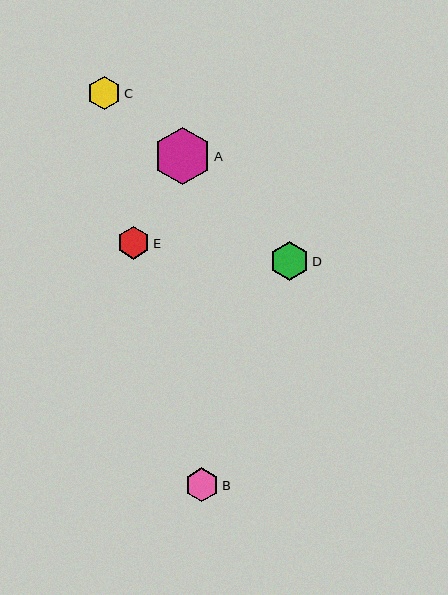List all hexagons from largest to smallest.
From largest to smallest: A, D, B, C, E.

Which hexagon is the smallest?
Hexagon E is the smallest with a size of approximately 32 pixels.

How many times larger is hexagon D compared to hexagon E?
Hexagon D is approximately 1.2 times the size of hexagon E.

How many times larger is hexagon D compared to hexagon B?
Hexagon D is approximately 1.1 times the size of hexagon B.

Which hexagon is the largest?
Hexagon A is the largest with a size of approximately 57 pixels.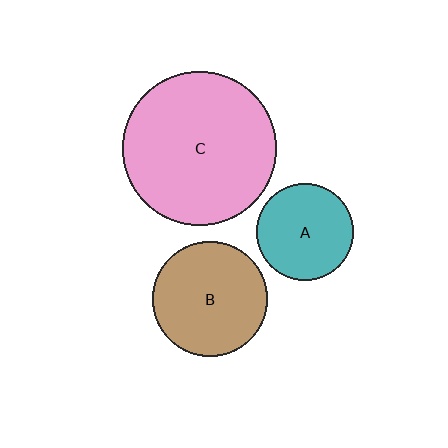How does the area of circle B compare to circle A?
Approximately 1.4 times.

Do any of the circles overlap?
No, none of the circles overlap.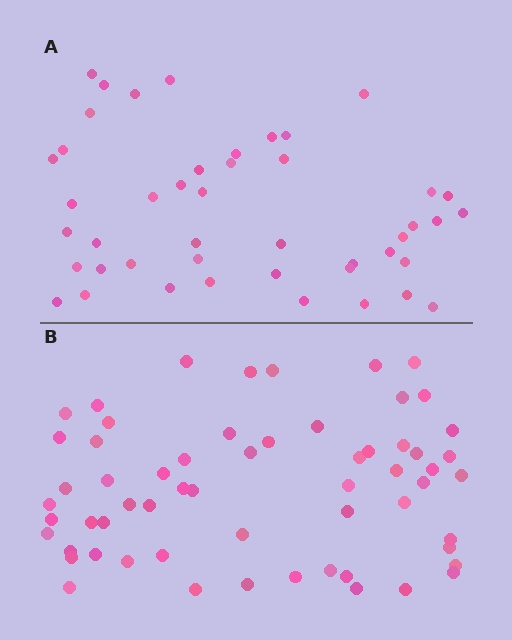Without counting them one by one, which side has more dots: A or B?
Region B (the bottom region) has more dots.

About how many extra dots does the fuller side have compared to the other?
Region B has approximately 15 more dots than region A.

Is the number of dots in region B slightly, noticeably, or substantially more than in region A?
Region B has noticeably more, but not dramatically so. The ratio is roughly 1.3 to 1.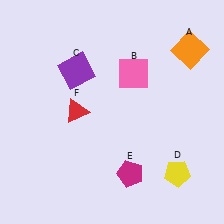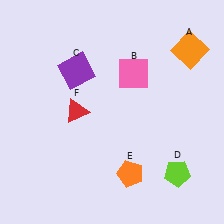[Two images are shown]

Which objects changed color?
D changed from yellow to lime. E changed from magenta to orange.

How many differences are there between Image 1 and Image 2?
There are 2 differences between the two images.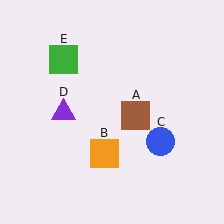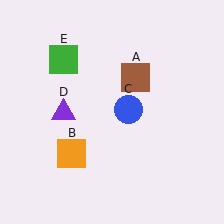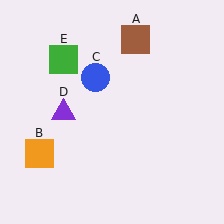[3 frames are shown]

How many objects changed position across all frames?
3 objects changed position: brown square (object A), orange square (object B), blue circle (object C).